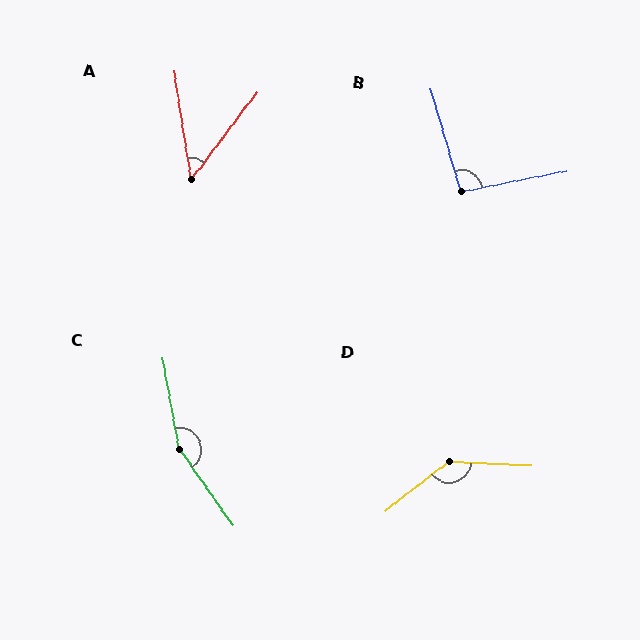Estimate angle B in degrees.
Approximately 95 degrees.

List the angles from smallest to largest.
A (46°), B (95°), D (139°), C (156°).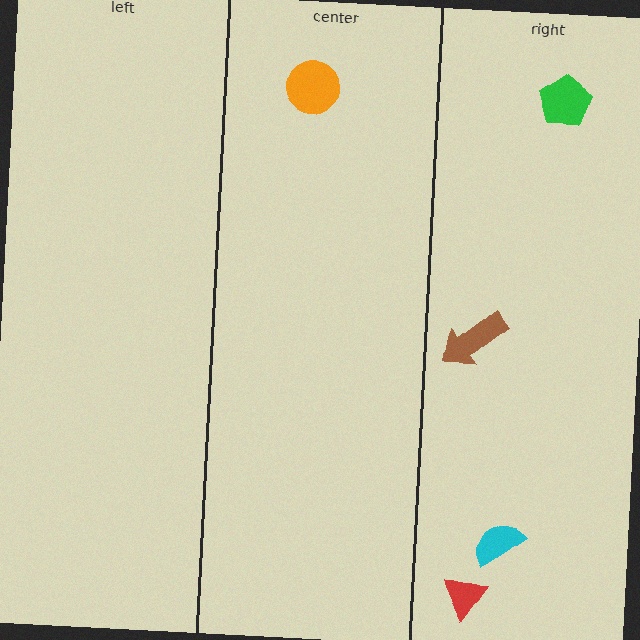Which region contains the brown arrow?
The right region.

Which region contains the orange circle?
The center region.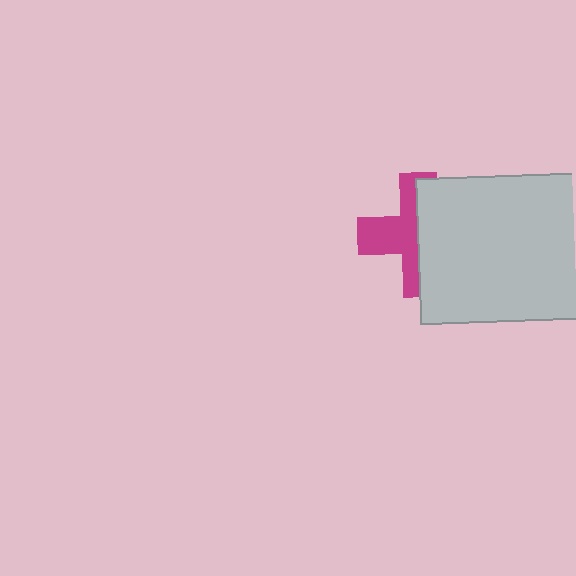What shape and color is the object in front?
The object in front is a light gray rectangle.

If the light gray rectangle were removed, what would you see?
You would see the complete magenta cross.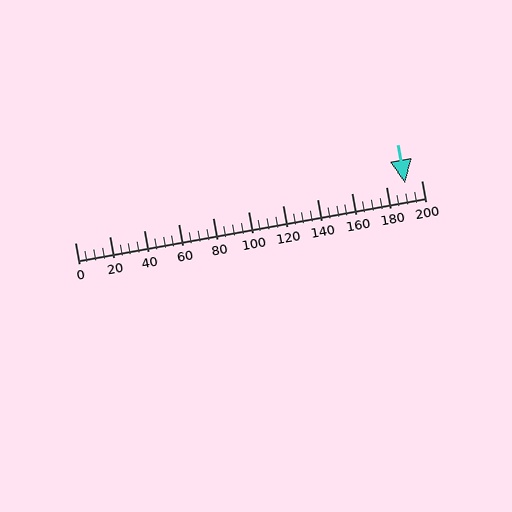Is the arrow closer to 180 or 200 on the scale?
The arrow is closer to 200.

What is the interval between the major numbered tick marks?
The major tick marks are spaced 20 units apart.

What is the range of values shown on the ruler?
The ruler shows values from 0 to 200.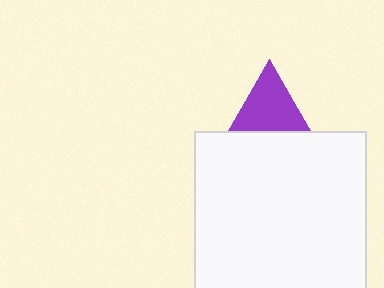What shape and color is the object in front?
The object in front is a white square.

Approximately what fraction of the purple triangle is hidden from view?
Roughly 43% of the purple triangle is hidden behind the white square.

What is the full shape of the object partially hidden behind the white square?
The partially hidden object is a purple triangle.